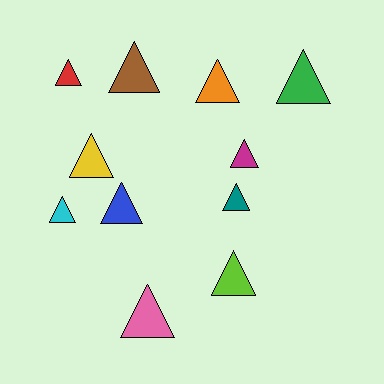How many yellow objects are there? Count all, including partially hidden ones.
There is 1 yellow object.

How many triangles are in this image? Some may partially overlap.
There are 11 triangles.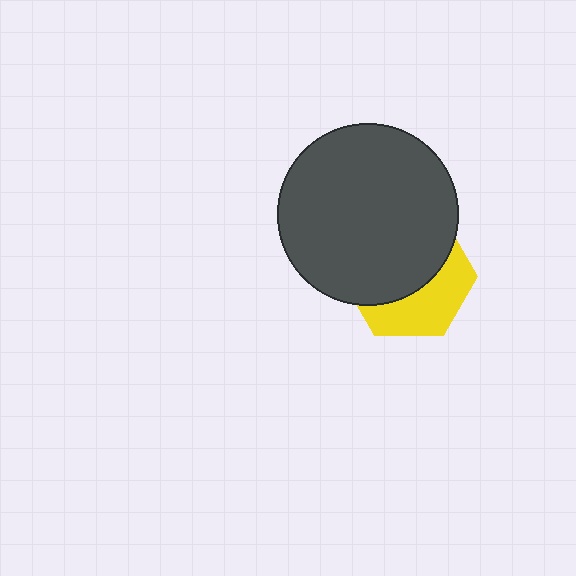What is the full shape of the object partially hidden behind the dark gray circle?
The partially hidden object is a yellow hexagon.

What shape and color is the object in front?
The object in front is a dark gray circle.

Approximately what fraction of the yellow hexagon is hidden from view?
Roughly 60% of the yellow hexagon is hidden behind the dark gray circle.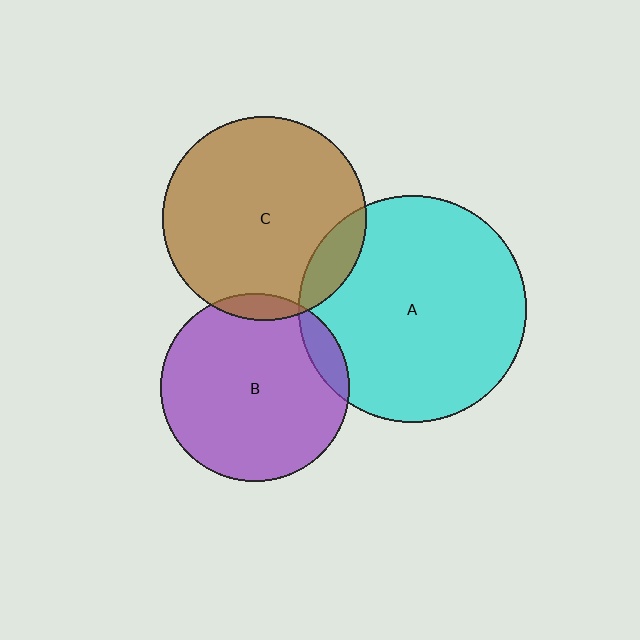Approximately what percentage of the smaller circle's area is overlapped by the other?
Approximately 5%.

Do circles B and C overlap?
Yes.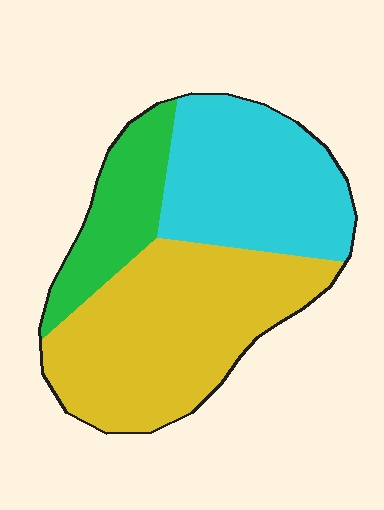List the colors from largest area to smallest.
From largest to smallest: yellow, cyan, green.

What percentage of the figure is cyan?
Cyan takes up between a quarter and a half of the figure.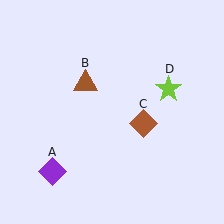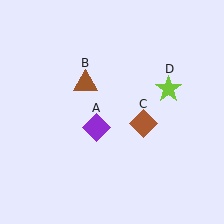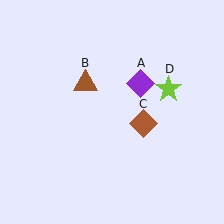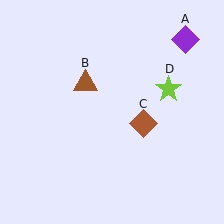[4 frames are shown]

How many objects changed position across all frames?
1 object changed position: purple diamond (object A).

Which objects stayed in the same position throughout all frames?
Brown triangle (object B) and brown diamond (object C) and lime star (object D) remained stationary.